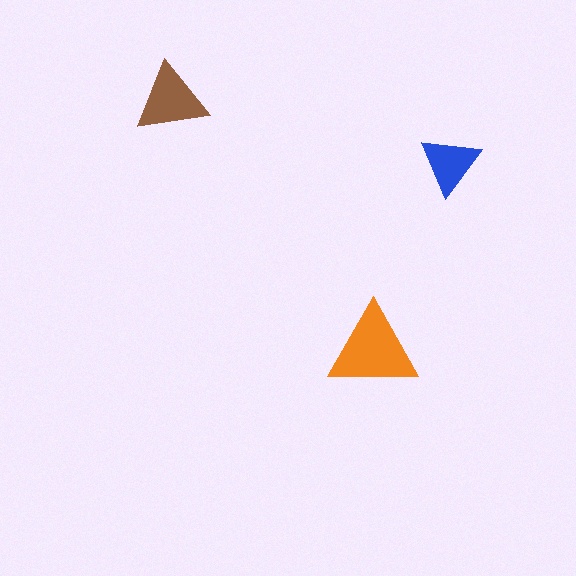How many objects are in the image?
There are 3 objects in the image.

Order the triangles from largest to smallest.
the orange one, the brown one, the blue one.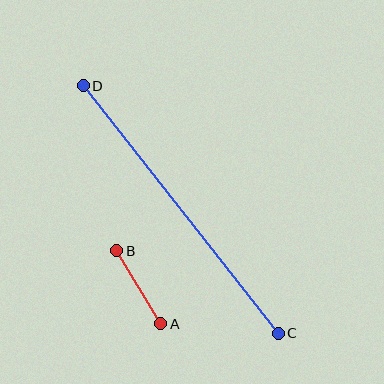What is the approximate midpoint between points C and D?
The midpoint is at approximately (181, 210) pixels.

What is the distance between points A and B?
The distance is approximately 85 pixels.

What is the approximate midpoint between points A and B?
The midpoint is at approximately (139, 287) pixels.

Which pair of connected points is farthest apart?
Points C and D are farthest apart.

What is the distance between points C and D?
The distance is approximately 316 pixels.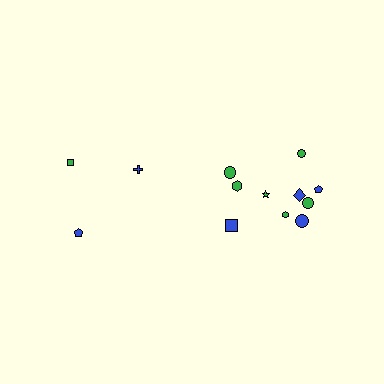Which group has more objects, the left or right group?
The right group.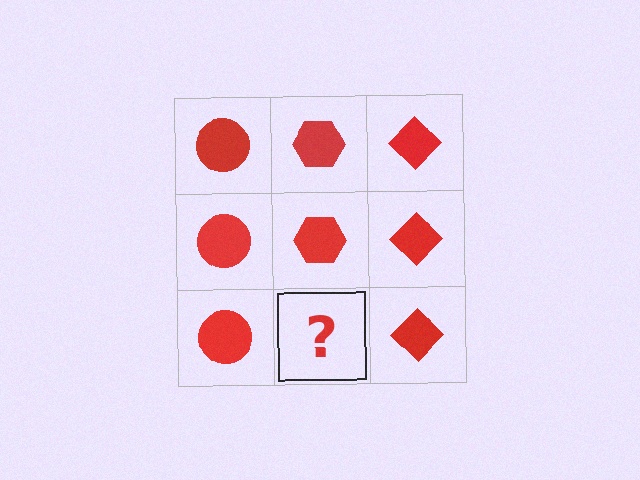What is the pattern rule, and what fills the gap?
The rule is that each column has a consistent shape. The gap should be filled with a red hexagon.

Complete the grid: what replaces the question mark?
The question mark should be replaced with a red hexagon.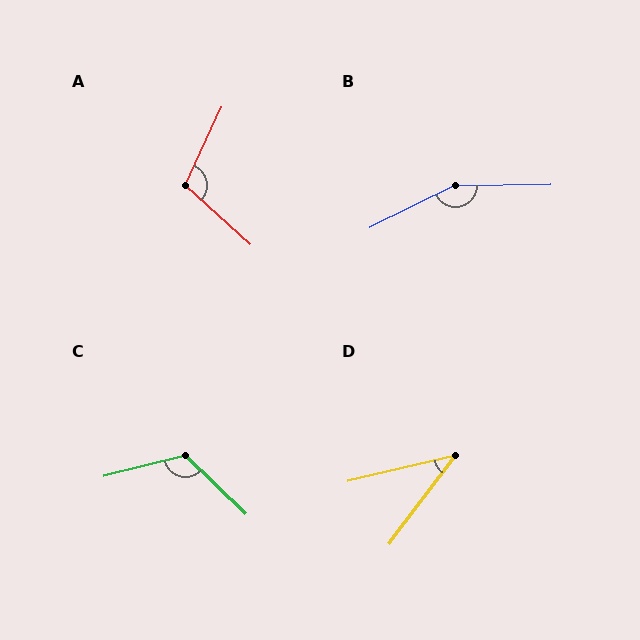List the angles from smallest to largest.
D (40°), A (108°), C (121°), B (155°).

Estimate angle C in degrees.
Approximately 121 degrees.